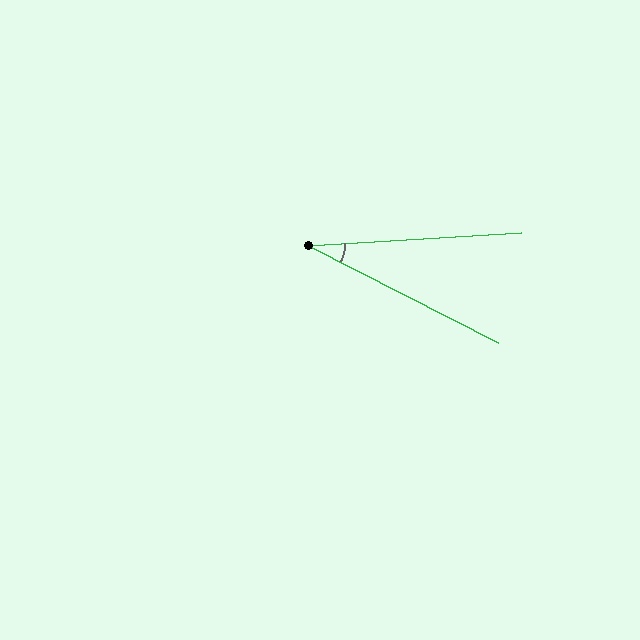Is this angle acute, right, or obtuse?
It is acute.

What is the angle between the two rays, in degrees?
Approximately 30 degrees.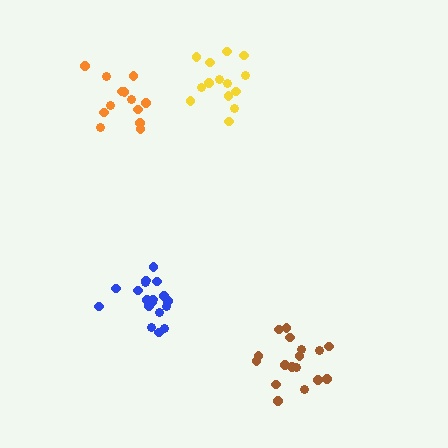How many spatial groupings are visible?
There are 4 spatial groupings.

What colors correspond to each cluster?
The clusters are colored: blue, orange, yellow, brown.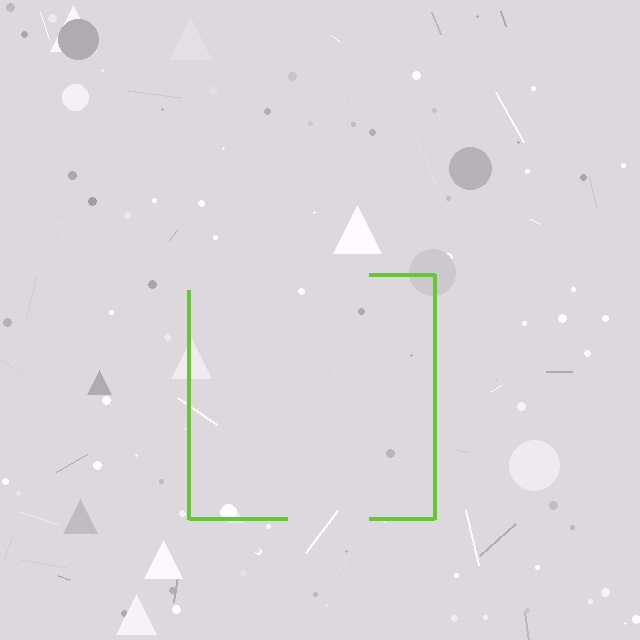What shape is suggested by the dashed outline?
The dashed outline suggests a square.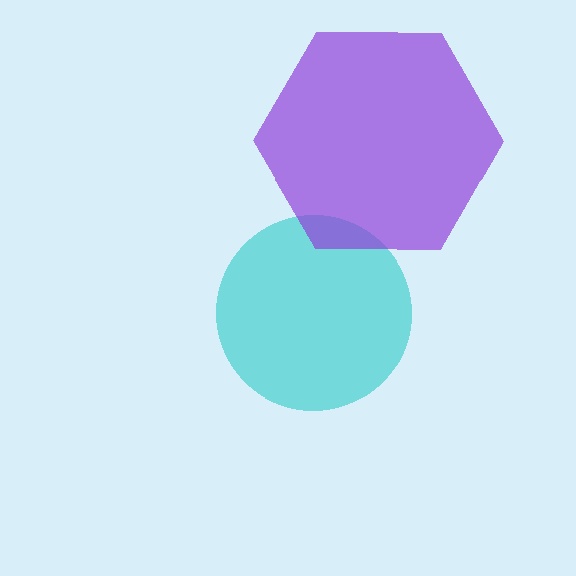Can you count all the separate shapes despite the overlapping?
Yes, there are 2 separate shapes.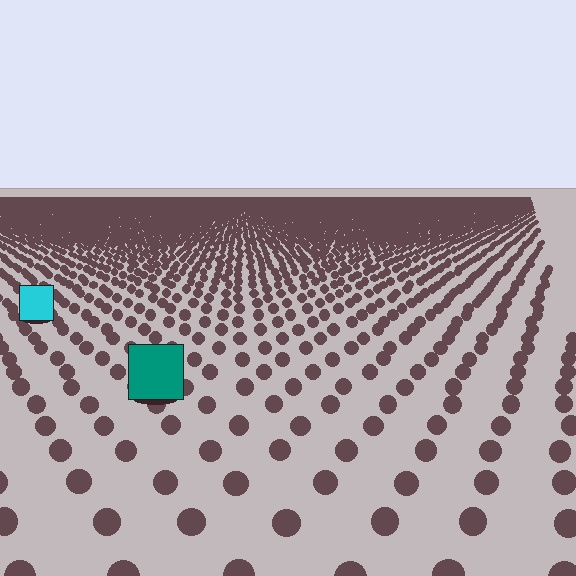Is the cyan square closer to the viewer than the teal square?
No. The teal square is closer — you can tell from the texture gradient: the ground texture is coarser near it.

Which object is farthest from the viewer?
The cyan square is farthest from the viewer. It appears smaller and the ground texture around it is denser.